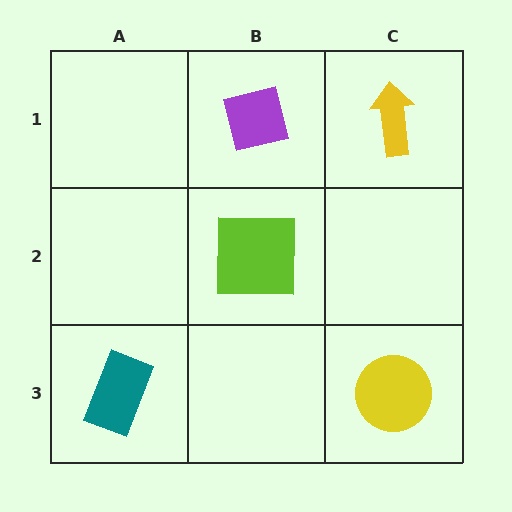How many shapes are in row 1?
2 shapes.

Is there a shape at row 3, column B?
No, that cell is empty.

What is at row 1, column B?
A purple square.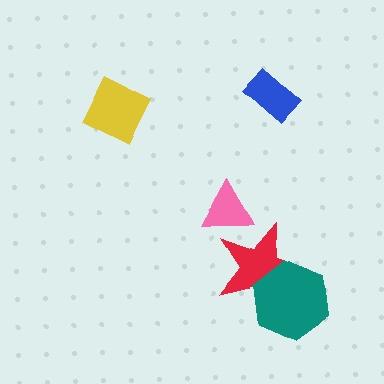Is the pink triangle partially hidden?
Yes, it is partially covered by another shape.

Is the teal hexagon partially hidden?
No, no other shape covers it.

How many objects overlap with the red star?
2 objects overlap with the red star.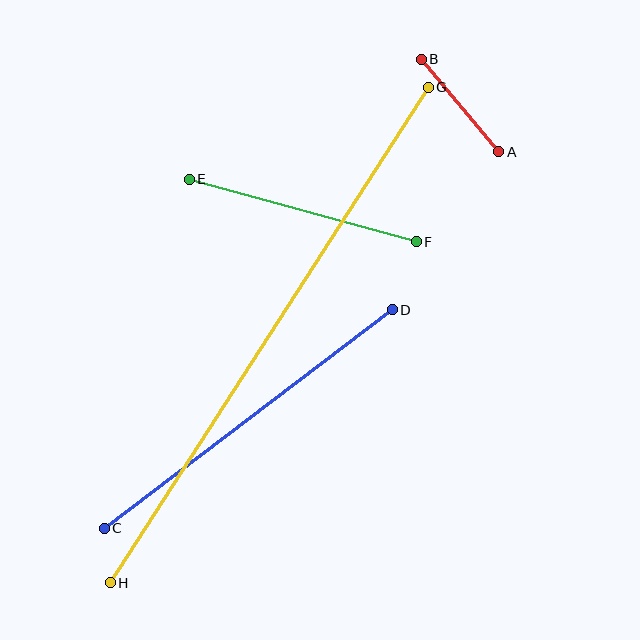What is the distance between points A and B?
The distance is approximately 121 pixels.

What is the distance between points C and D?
The distance is approximately 361 pixels.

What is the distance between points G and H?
The distance is approximately 589 pixels.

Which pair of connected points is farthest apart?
Points G and H are farthest apart.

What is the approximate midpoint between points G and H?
The midpoint is at approximately (269, 335) pixels.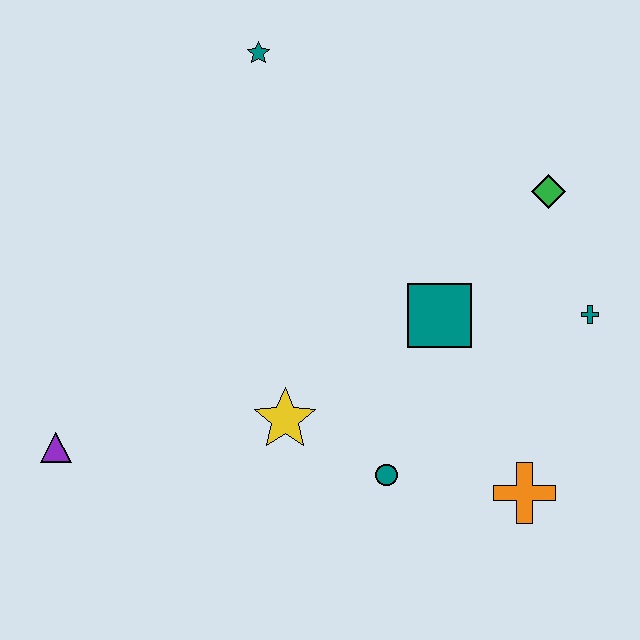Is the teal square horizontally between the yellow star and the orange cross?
Yes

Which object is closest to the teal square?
The teal cross is closest to the teal square.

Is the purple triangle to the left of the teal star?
Yes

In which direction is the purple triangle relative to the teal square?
The purple triangle is to the left of the teal square.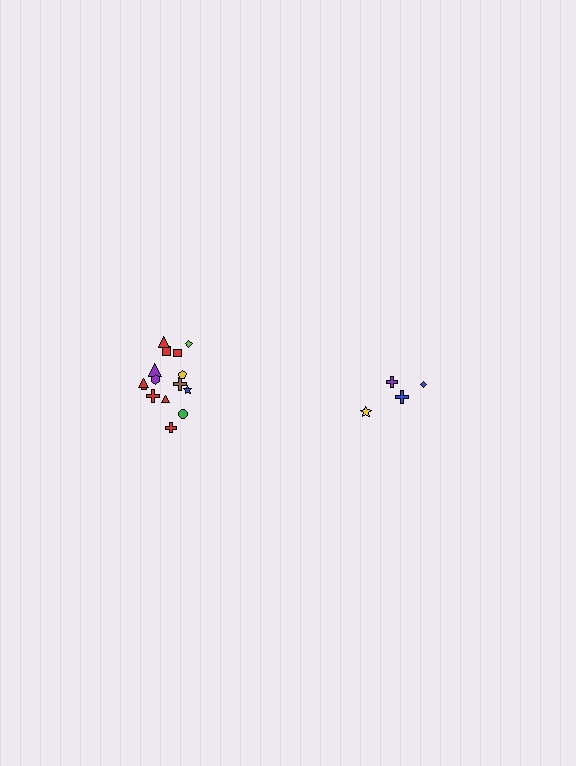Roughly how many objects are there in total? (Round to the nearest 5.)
Roughly 20 objects in total.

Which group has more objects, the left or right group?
The left group.